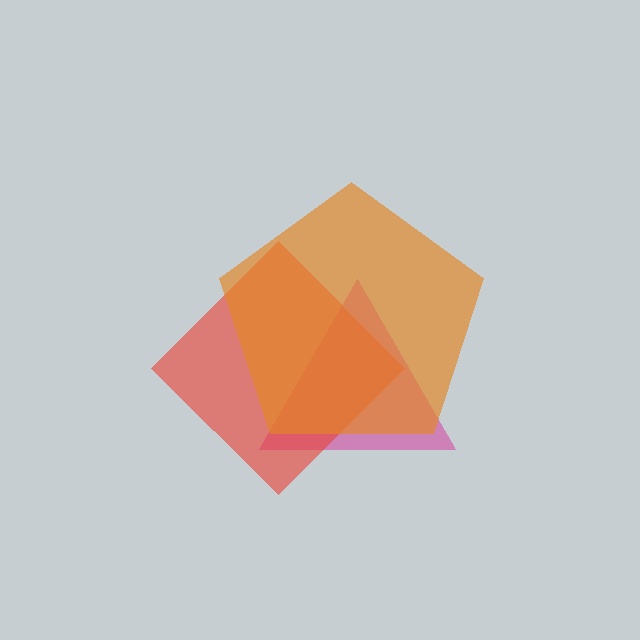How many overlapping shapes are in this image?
There are 3 overlapping shapes in the image.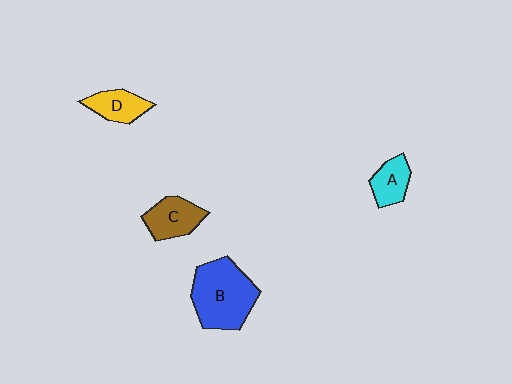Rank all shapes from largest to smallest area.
From largest to smallest: B (blue), C (brown), D (yellow), A (cyan).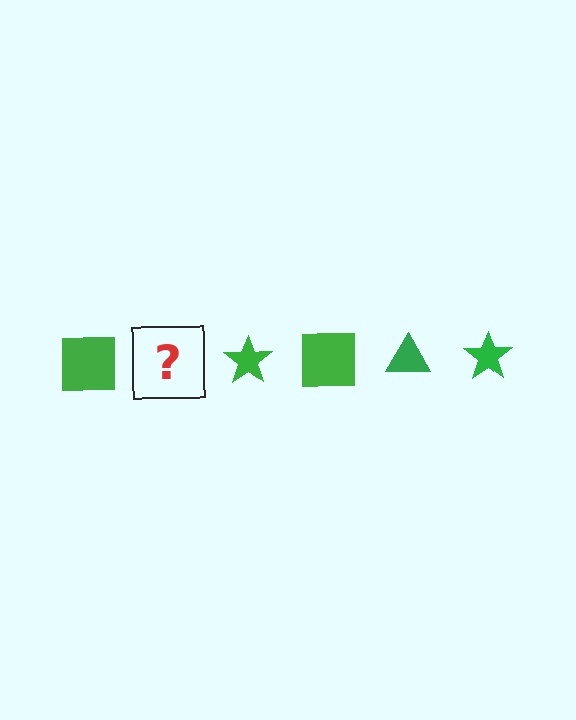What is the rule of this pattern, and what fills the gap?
The rule is that the pattern cycles through square, triangle, star shapes in green. The gap should be filled with a green triangle.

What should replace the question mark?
The question mark should be replaced with a green triangle.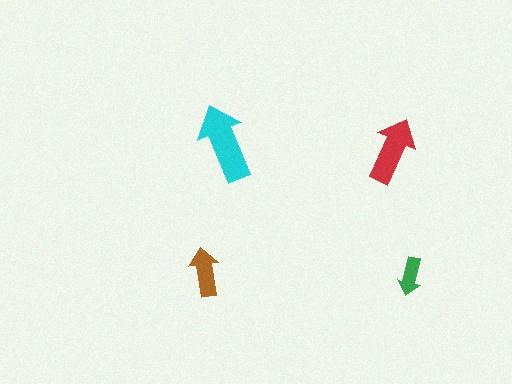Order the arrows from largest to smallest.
the cyan one, the red one, the brown one, the green one.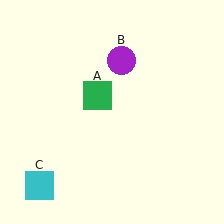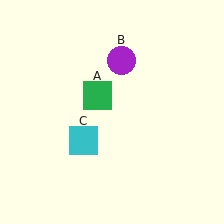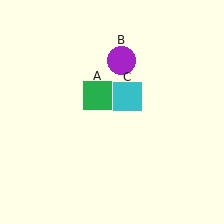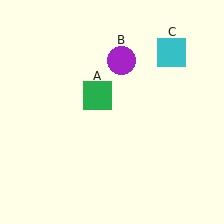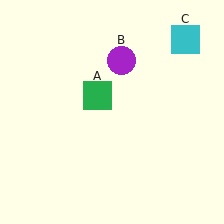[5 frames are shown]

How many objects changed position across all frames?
1 object changed position: cyan square (object C).